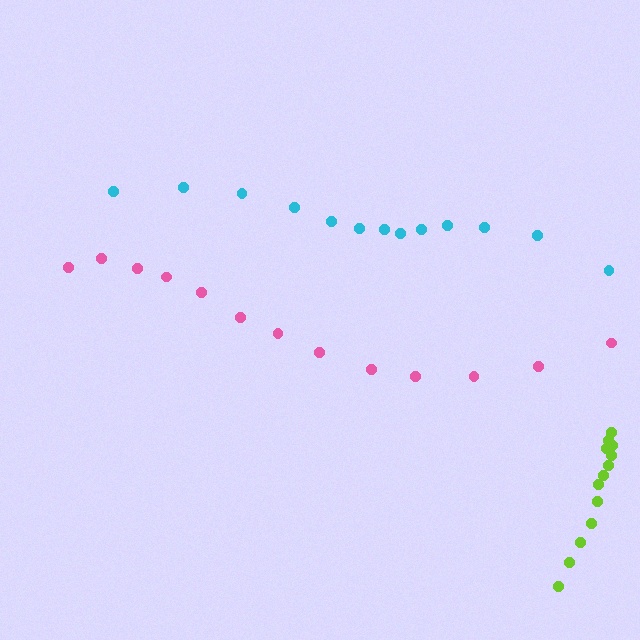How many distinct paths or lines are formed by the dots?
There are 3 distinct paths.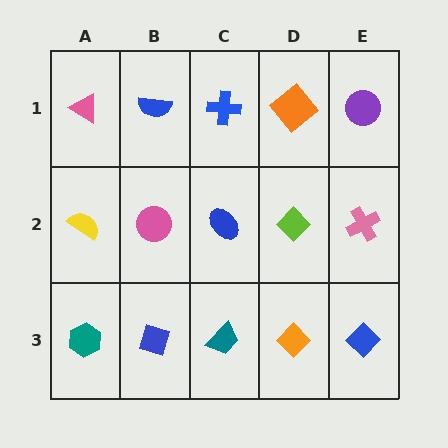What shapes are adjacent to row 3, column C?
A blue ellipse (row 2, column C), a blue diamond (row 3, column B), an orange diamond (row 3, column D).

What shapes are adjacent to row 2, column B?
A blue semicircle (row 1, column B), a blue diamond (row 3, column B), a yellow semicircle (row 2, column A), a blue ellipse (row 2, column C).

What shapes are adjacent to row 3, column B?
A pink circle (row 2, column B), a teal hexagon (row 3, column A), a teal trapezoid (row 3, column C).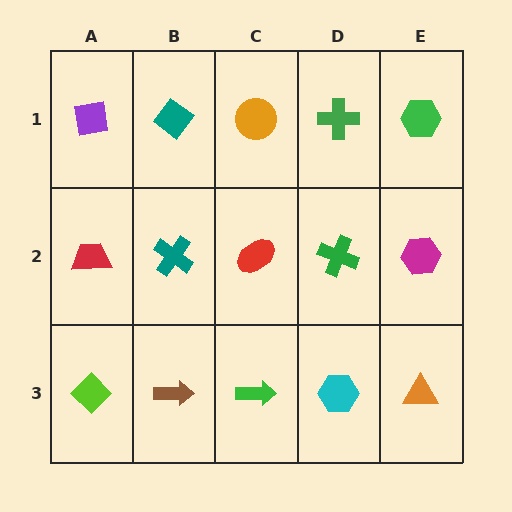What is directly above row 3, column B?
A teal cross.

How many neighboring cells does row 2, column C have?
4.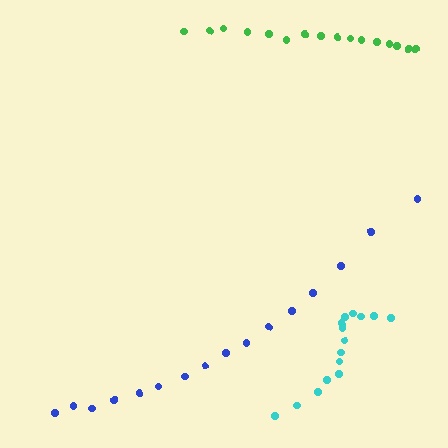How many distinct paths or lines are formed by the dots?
There are 3 distinct paths.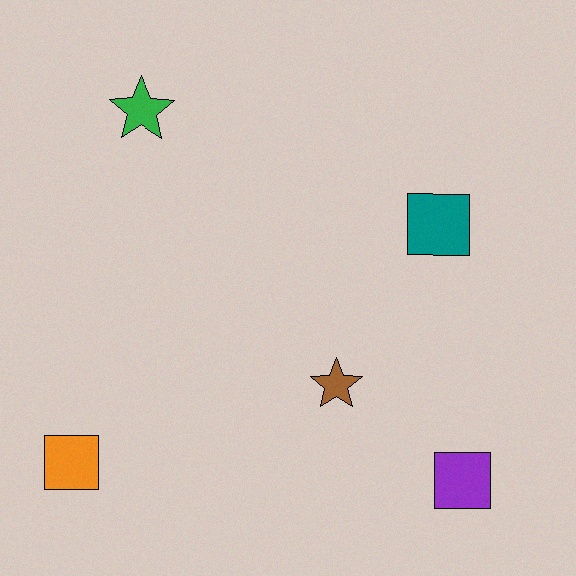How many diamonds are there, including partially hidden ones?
There are no diamonds.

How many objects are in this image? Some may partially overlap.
There are 5 objects.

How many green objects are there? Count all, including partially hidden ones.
There is 1 green object.